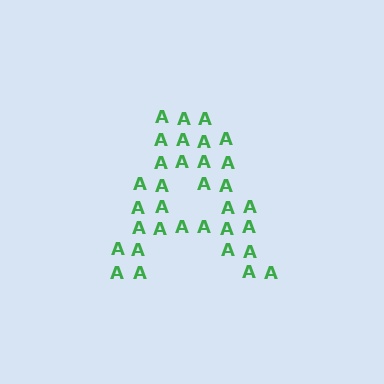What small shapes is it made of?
It is made of small letter A's.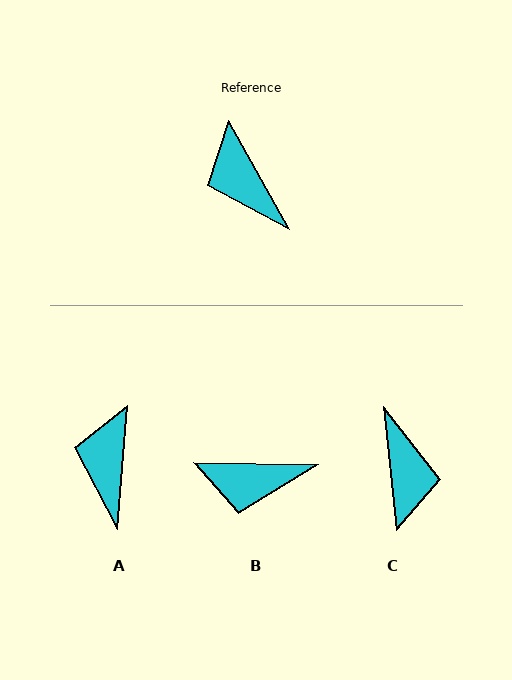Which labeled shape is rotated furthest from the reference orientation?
C, about 157 degrees away.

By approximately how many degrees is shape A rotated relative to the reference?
Approximately 34 degrees clockwise.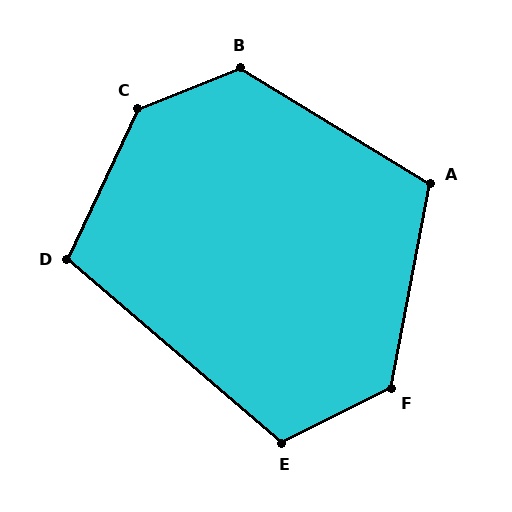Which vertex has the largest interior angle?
C, at approximately 137 degrees.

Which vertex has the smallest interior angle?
D, at approximately 105 degrees.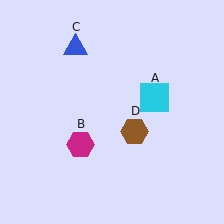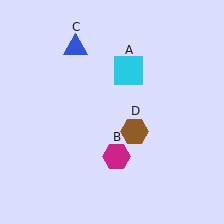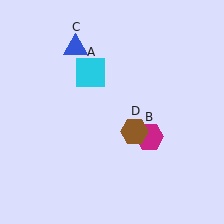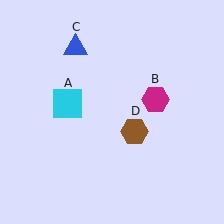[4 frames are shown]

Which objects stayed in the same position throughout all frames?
Blue triangle (object C) and brown hexagon (object D) remained stationary.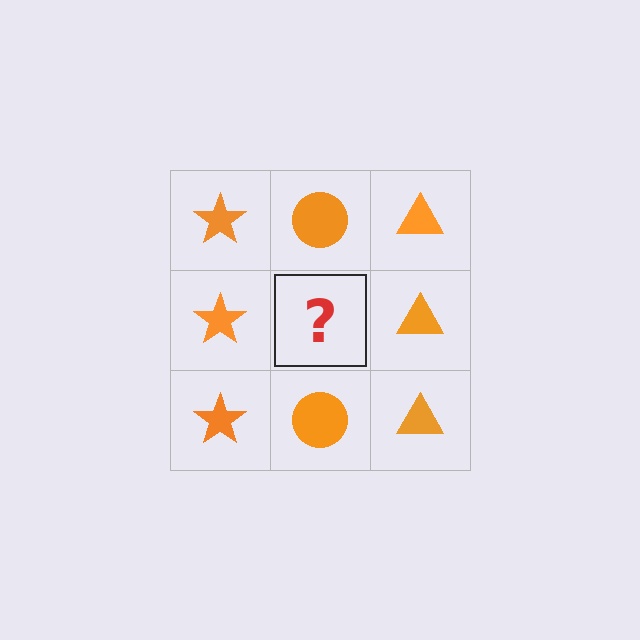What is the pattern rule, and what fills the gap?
The rule is that each column has a consistent shape. The gap should be filled with an orange circle.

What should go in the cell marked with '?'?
The missing cell should contain an orange circle.